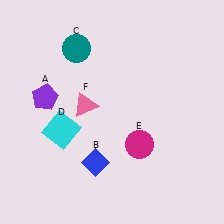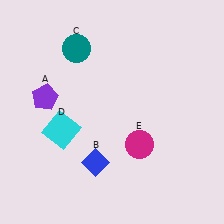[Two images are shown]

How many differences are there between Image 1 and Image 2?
There is 1 difference between the two images.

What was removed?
The pink triangle (F) was removed in Image 2.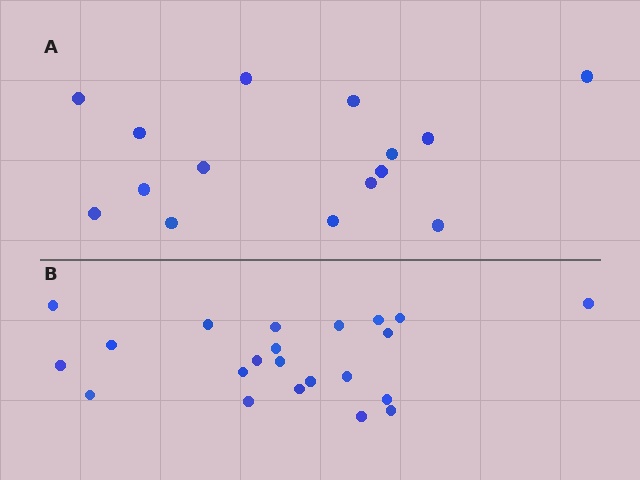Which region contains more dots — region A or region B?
Region B (the bottom region) has more dots.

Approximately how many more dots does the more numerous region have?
Region B has roughly 8 or so more dots than region A.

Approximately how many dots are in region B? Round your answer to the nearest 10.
About 20 dots. (The exact count is 22, which rounds to 20.)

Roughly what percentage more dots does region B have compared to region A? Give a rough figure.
About 45% more.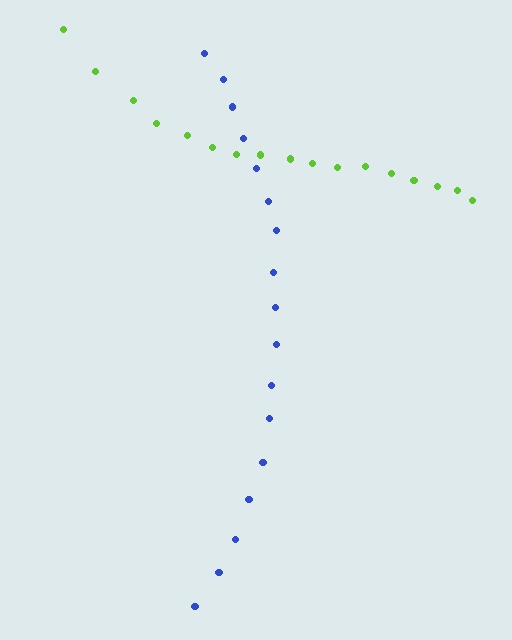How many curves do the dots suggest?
There are 2 distinct paths.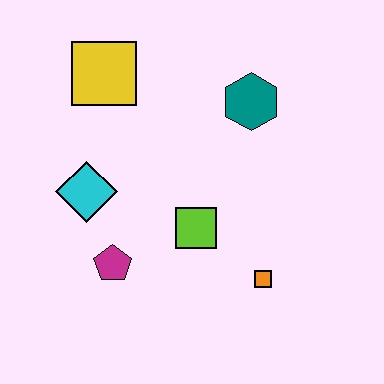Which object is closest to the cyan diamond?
The magenta pentagon is closest to the cyan diamond.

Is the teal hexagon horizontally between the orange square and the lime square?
Yes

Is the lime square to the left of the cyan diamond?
No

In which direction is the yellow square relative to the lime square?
The yellow square is above the lime square.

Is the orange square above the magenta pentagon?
No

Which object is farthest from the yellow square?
The orange square is farthest from the yellow square.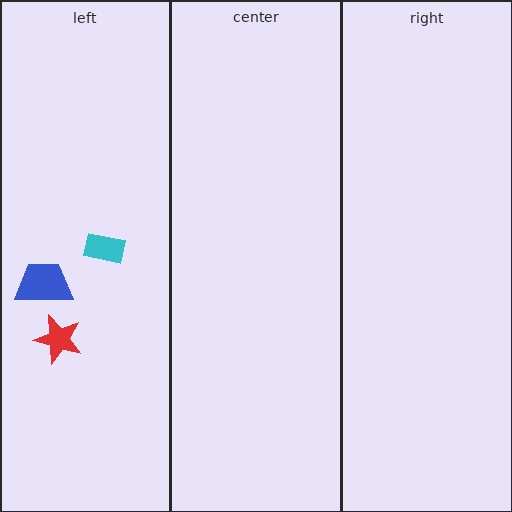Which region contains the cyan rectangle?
The left region.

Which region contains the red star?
The left region.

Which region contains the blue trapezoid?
The left region.